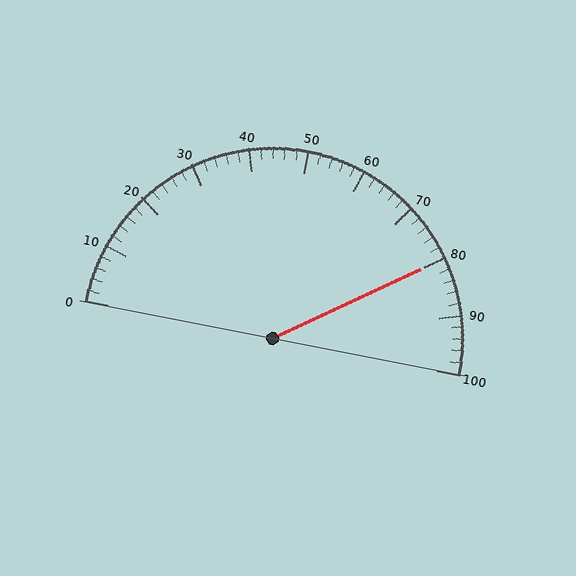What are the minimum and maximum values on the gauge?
The gauge ranges from 0 to 100.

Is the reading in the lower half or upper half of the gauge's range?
The reading is in the upper half of the range (0 to 100).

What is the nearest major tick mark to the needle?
The nearest major tick mark is 80.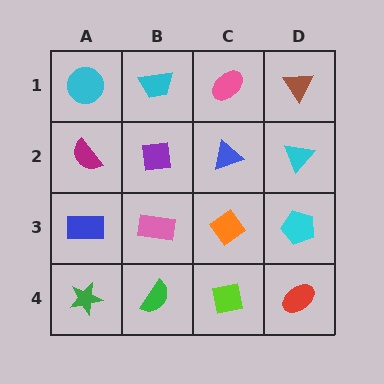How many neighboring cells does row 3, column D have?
3.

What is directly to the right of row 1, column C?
A brown triangle.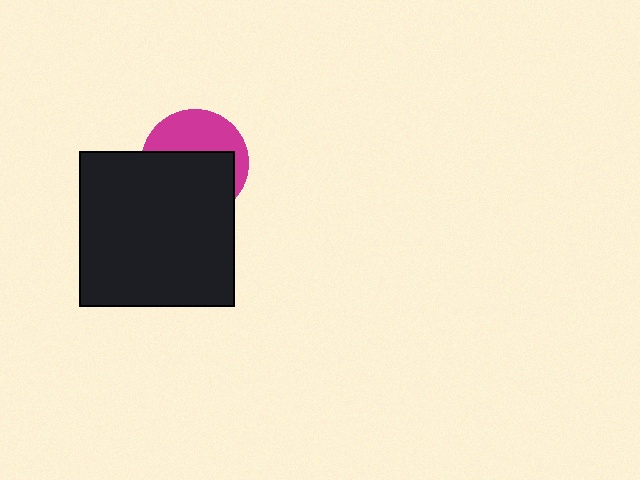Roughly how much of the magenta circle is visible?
A small part of it is visible (roughly 42%).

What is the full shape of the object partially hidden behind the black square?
The partially hidden object is a magenta circle.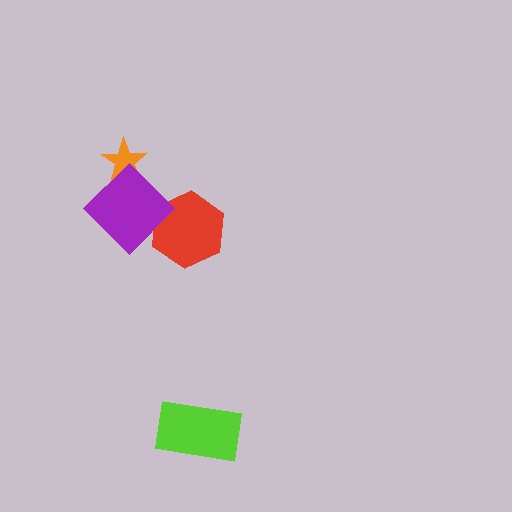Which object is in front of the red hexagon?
The purple diamond is in front of the red hexagon.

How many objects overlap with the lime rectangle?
0 objects overlap with the lime rectangle.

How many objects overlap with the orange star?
1 object overlaps with the orange star.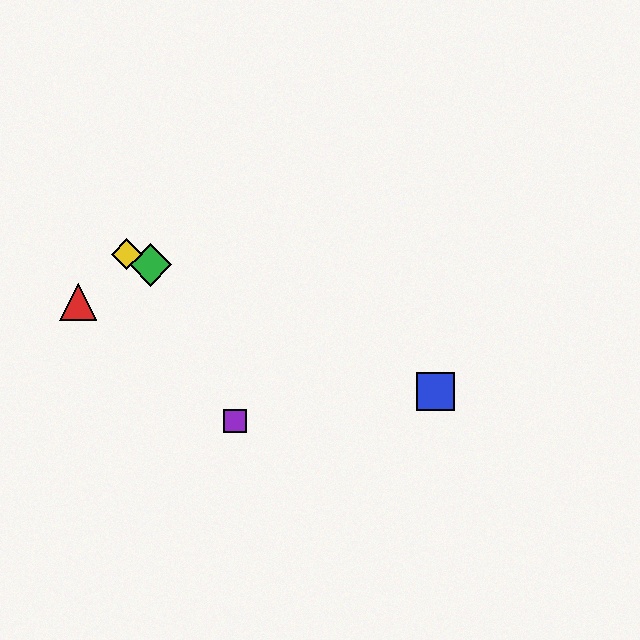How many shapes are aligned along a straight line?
3 shapes (the blue square, the green diamond, the yellow diamond) are aligned along a straight line.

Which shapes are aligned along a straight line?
The blue square, the green diamond, the yellow diamond are aligned along a straight line.